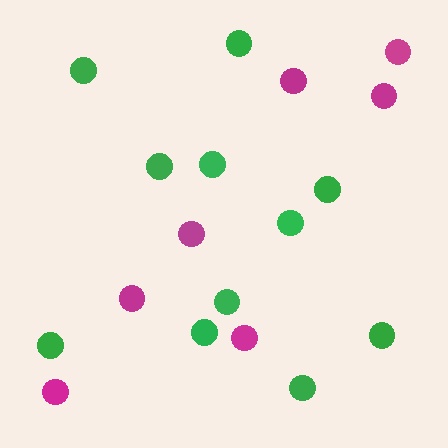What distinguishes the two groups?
There are 2 groups: one group of magenta circles (7) and one group of green circles (11).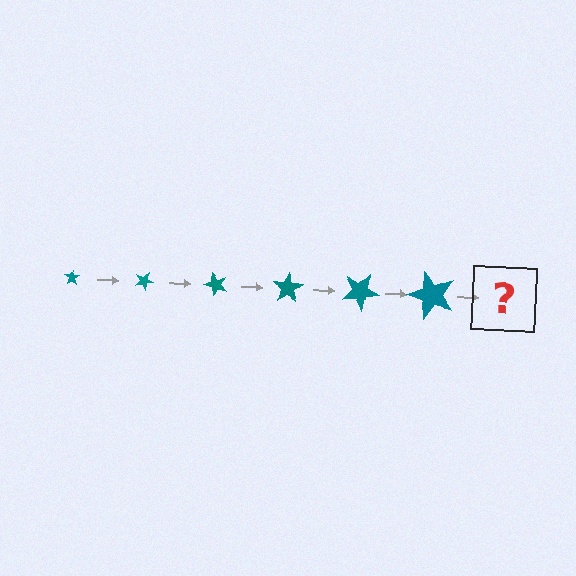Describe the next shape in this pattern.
It should be a star, larger than the previous one and rotated 150 degrees from the start.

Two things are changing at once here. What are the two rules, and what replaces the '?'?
The two rules are that the star grows larger each step and it rotates 25 degrees each step. The '?' should be a star, larger than the previous one and rotated 150 degrees from the start.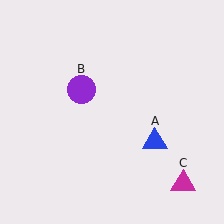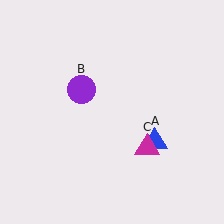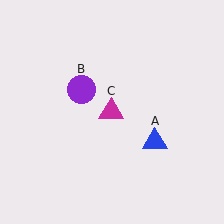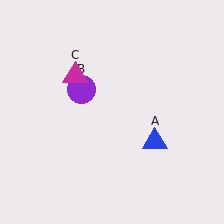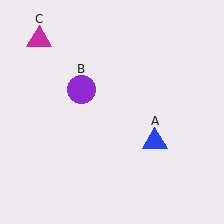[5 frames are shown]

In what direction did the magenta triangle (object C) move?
The magenta triangle (object C) moved up and to the left.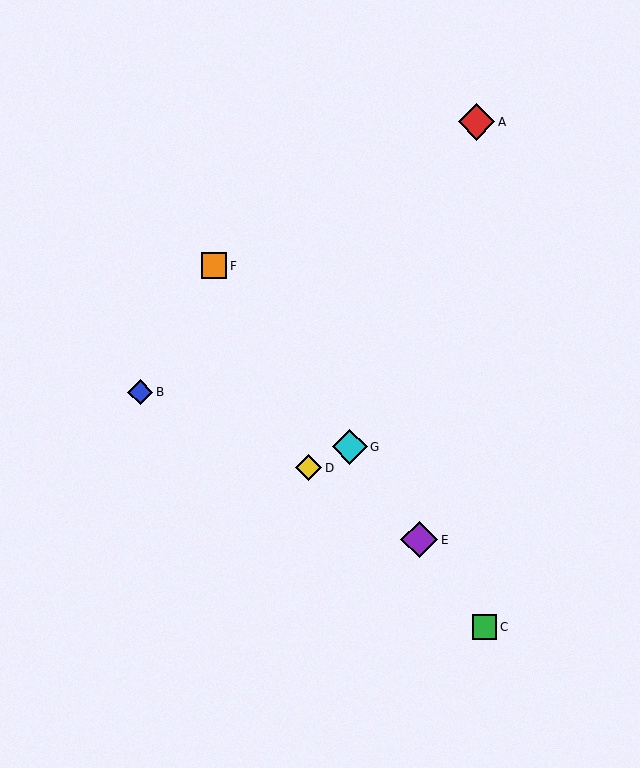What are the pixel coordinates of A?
Object A is at (477, 122).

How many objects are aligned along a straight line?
4 objects (C, E, F, G) are aligned along a straight line.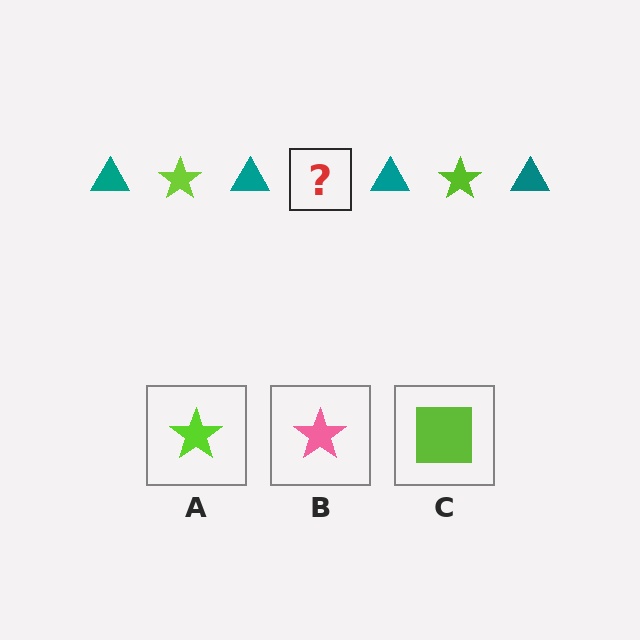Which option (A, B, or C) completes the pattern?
A.